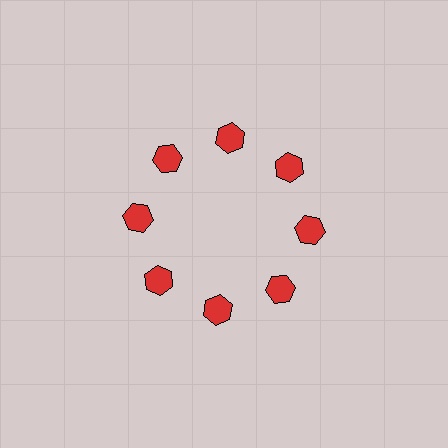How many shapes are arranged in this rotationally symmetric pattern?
There are 8 shapes, arranged in 8 groups of 1.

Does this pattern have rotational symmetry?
Yes, this pattern has 8-fold rotational symmetry. It looks the same after rotating 45 degrees around the center.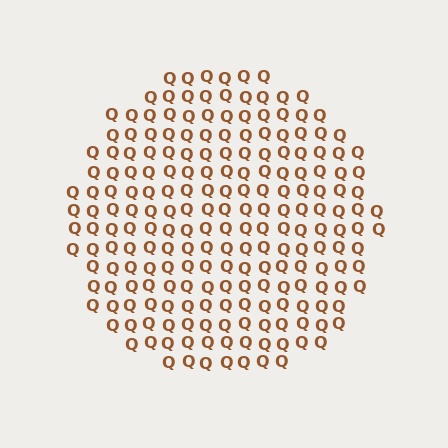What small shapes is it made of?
It is made of small letter Q's.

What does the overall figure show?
The overall figure shows a circle.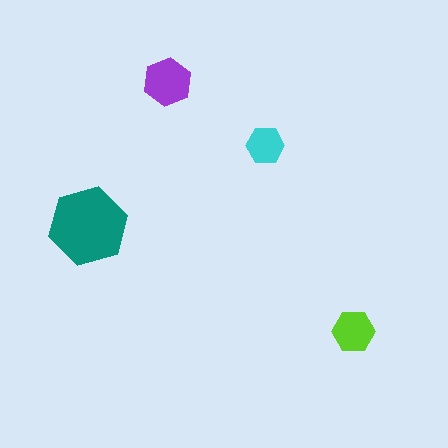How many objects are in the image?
There are 4 objects in the image.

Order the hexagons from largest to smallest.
the teal one, the purple one, the lime one, the cyan one.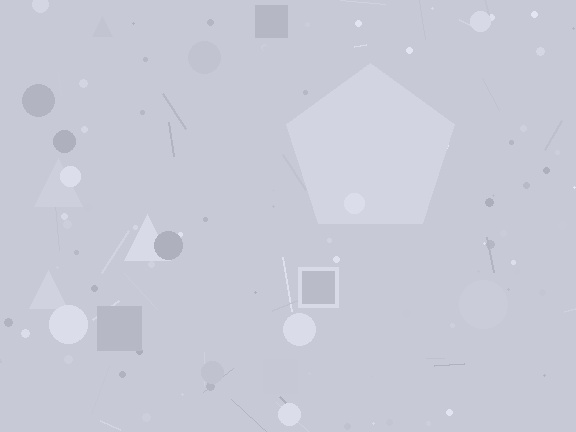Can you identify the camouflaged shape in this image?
The camouflaged shape is a pentagon.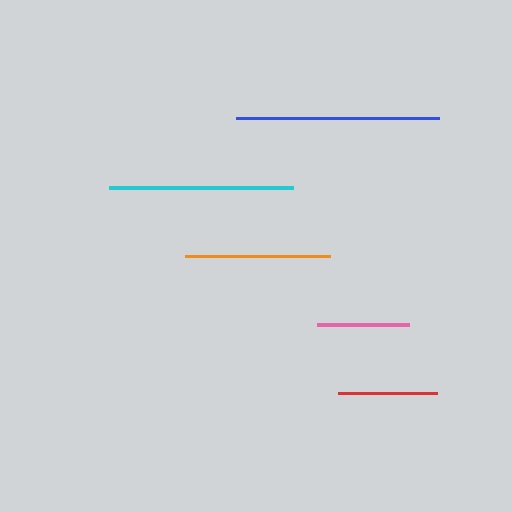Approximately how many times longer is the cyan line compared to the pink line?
The cyan line is approximately 2.0 times the length of the pink line.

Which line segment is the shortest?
The pink line is the shortest at approximately 92 pixels.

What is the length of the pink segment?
The pink segment is approximately 92 pixels long.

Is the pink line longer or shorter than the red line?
The red line is longer than the pink line.